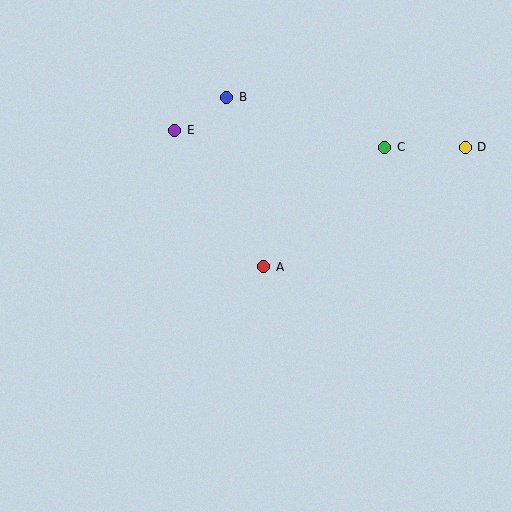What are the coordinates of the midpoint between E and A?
The midpoint between E and A is at (219, 198).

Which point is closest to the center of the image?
Point A at (264, 267) is closest to the center.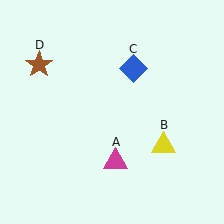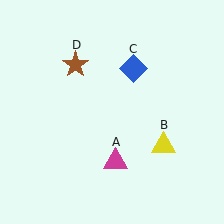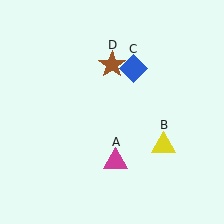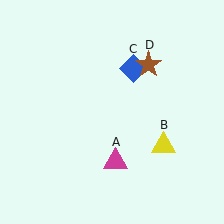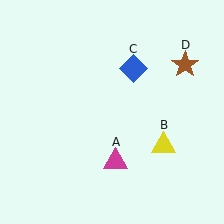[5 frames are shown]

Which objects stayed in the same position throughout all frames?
Magenta triangle (object A) and yellow triangle (object B) and blue diamond (object C) remained stationary.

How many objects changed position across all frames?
1 object changed position: brown star (object D).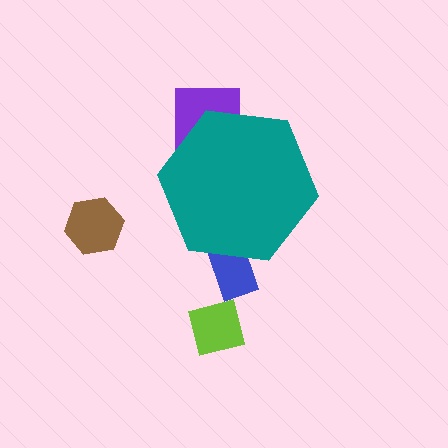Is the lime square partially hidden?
No, the lime square is fully visible.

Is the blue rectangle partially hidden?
Yes, the blue rectangle is partially hidden behind the teal hexagon.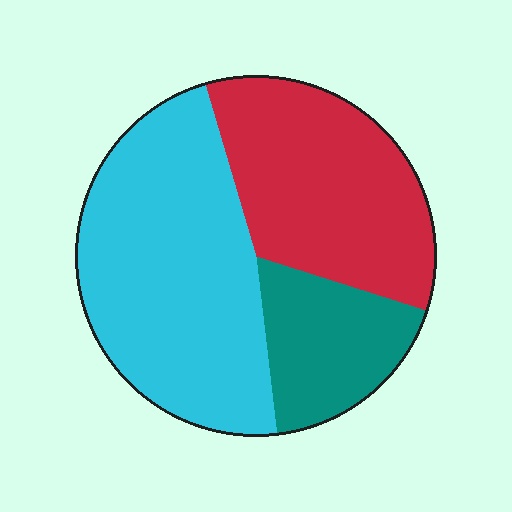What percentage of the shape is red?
Red covers roughly 35% of the shape.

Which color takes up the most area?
Cyan, at roughly 45%.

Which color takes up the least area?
Teal, at roughly 20%.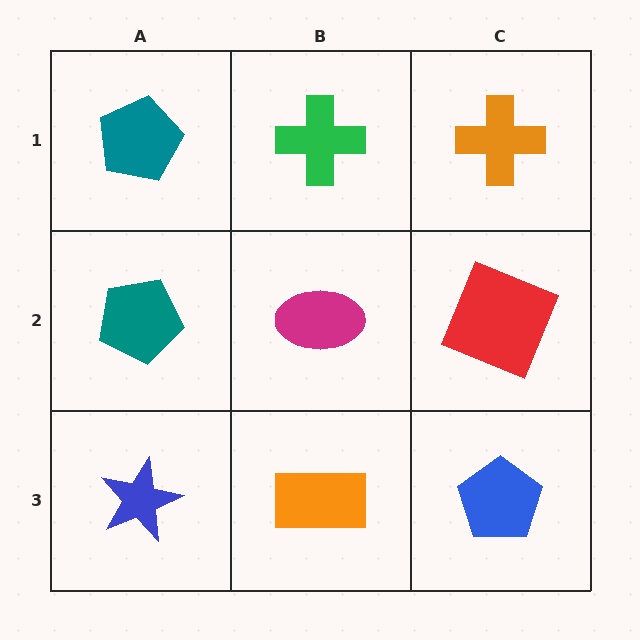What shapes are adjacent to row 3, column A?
A teal pentagon (row 2, column A), an orange rectangle (row 3, column B).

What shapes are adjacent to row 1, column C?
A red square (row 2, column C), a green cross (row 1, column B).